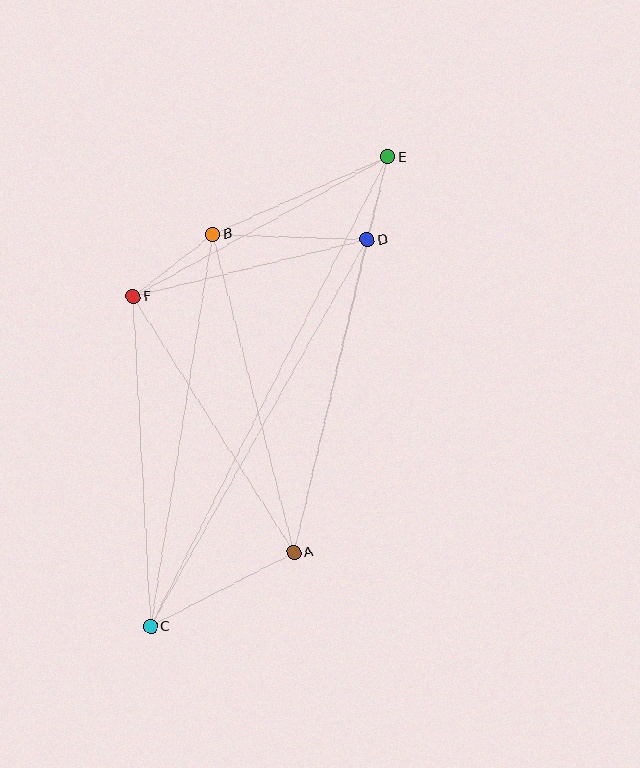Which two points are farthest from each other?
Points C and E are farthest from each other.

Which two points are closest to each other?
Points D and E are closest to each other.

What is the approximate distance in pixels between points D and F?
The distance between D and F is approximately 241 pixels.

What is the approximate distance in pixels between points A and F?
The distance between A and F is approximately 302 pixels.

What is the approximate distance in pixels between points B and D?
The distance between B and D is approximately 154 pixels.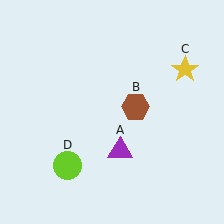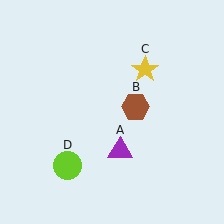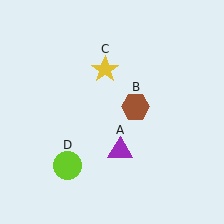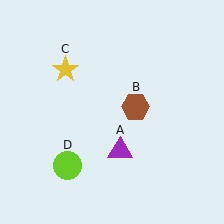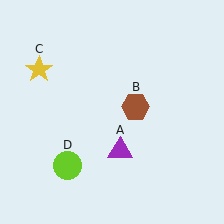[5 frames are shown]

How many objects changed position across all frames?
1 object changed position: yellow star (object C).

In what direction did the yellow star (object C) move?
The yellow star (object C) moved left.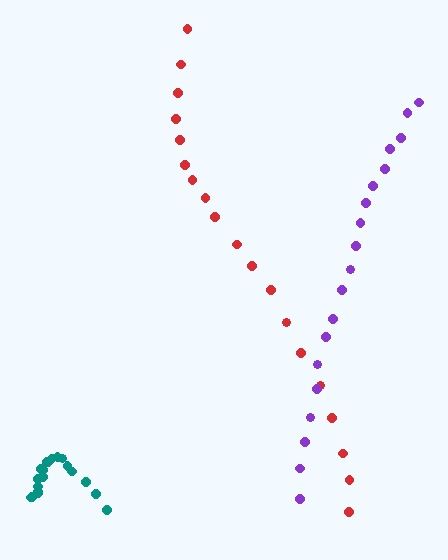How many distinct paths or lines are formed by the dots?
There are 3 distinct paths.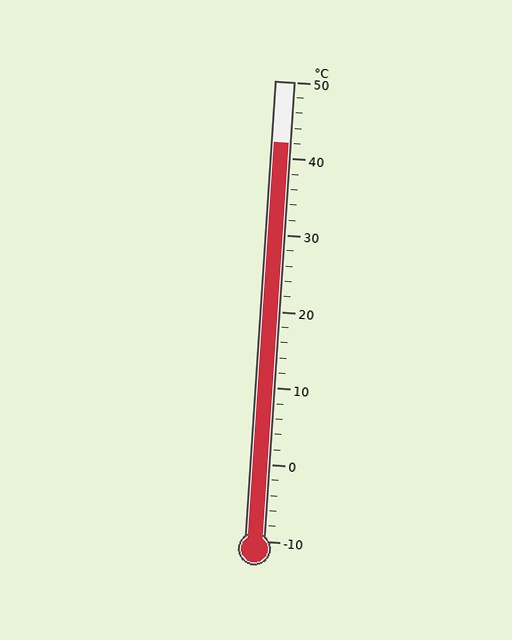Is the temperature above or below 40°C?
The temperature is above 40°C.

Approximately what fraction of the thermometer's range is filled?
The thermometer is filled to approximately 85% of its range.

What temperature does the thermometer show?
The thermometer shows approximately 42°C.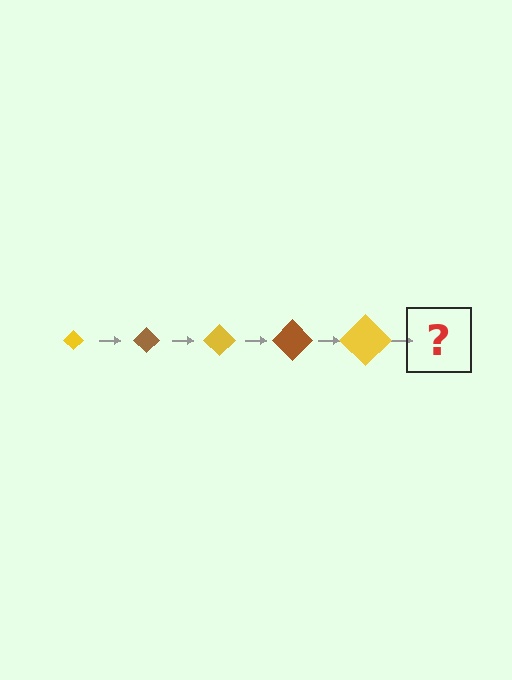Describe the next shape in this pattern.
It should be a brown diamond, larger than the previous one.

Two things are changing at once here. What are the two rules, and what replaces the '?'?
The two rules are that the diamond grows larger each step and the color cycles through yellow and brown. The '?' should be a brown diamond, larger than the previous one.